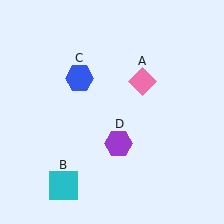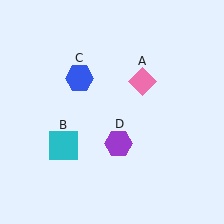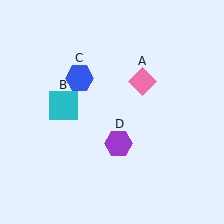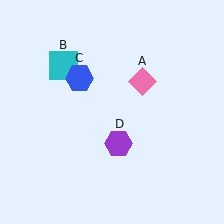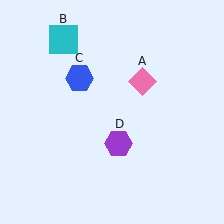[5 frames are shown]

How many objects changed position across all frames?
1 object changed position: cyan square (object B).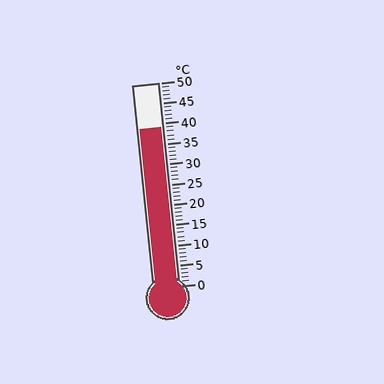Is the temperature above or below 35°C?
The temperature is above 35°C.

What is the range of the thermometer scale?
The thermometer scale ranges from 0°C to 50°C.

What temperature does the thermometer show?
The thermometer shows approximately 39°C.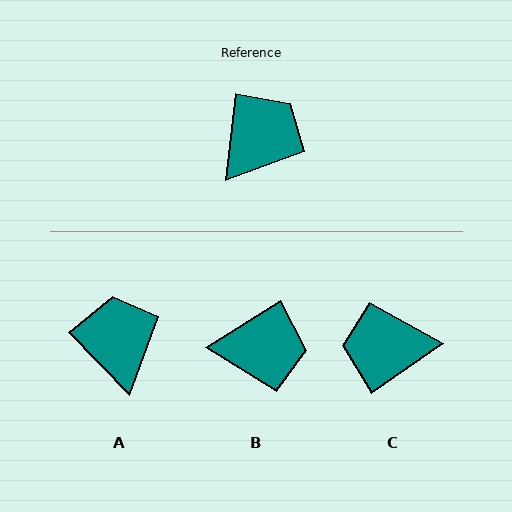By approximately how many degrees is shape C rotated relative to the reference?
Approximately 131 degrees counter-clockwise.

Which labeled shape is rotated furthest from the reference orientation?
C, about 131 degrees away.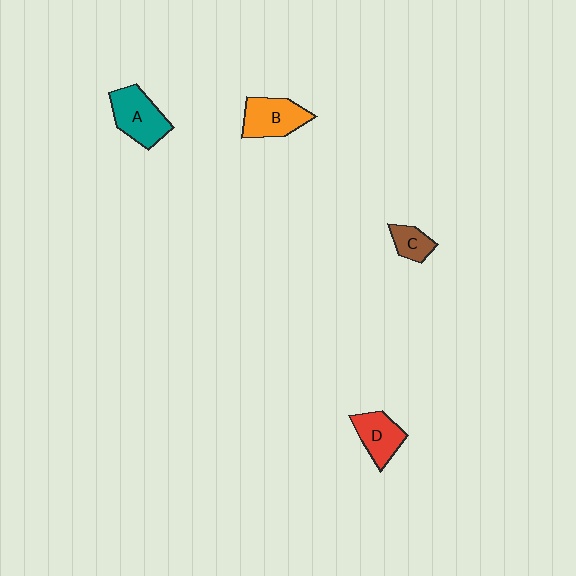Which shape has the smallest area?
Shape C (brown).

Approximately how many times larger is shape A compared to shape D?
Approximately 1.3 times.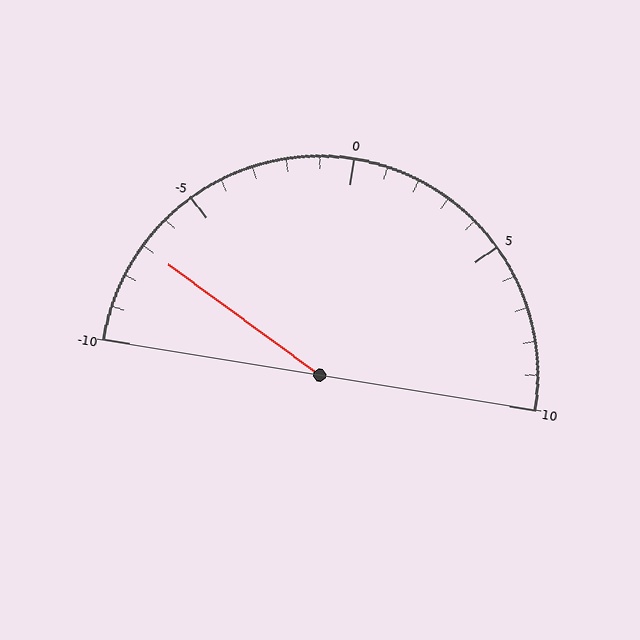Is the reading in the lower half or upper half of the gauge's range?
The reading is in the lower half of the range (-10 to 10).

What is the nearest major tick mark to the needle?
The nearest major tick mark is -5.